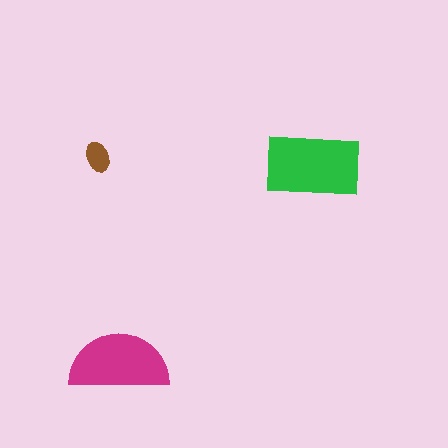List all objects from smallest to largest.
The brown ellipse, the magenta semicircle, the green rectangle.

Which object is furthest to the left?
The brown ellipse is leftmost.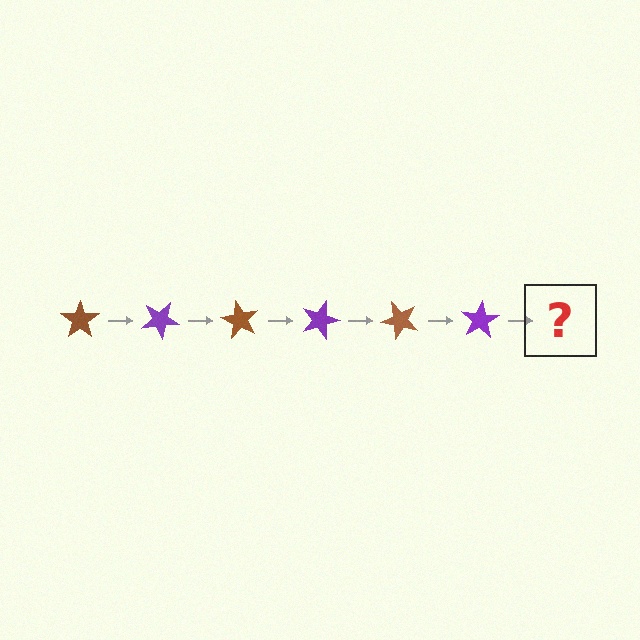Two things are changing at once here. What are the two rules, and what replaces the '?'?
The two rules are that it rotates 30 degrees each step and the color cycles through brown and purple. The '?' should be a brown star, rotated 180 degrees from the start.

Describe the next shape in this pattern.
It should be a brown star, rotated 180 degrees from the start.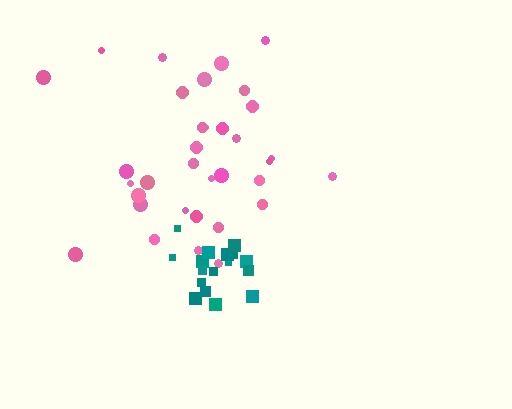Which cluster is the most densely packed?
Teal.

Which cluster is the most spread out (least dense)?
Pink.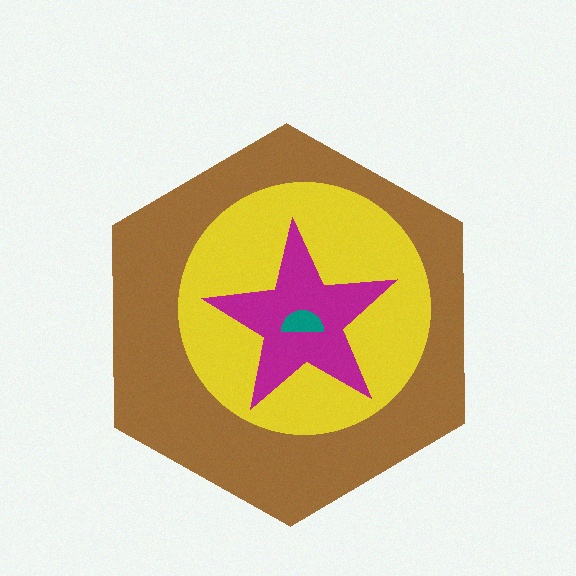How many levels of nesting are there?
4.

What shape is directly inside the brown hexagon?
The yellow circle.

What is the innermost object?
The teal semicircle.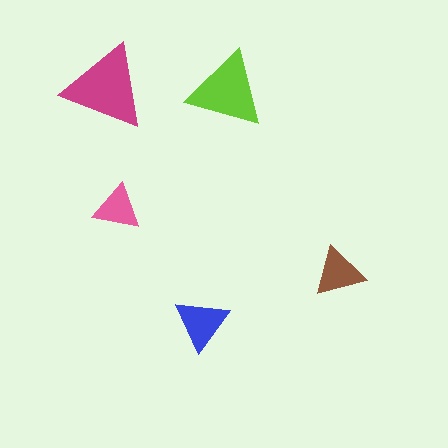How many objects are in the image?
There are 5 objects in the image.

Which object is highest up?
The magenta triangle is topmost.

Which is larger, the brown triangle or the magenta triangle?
The magenta one.